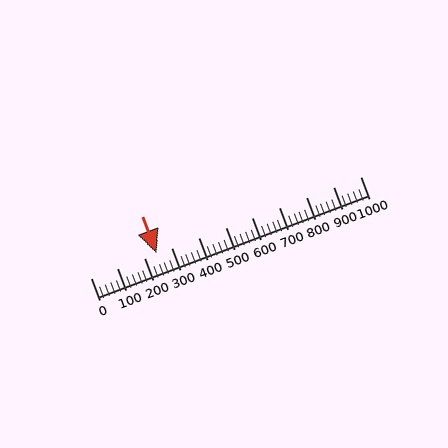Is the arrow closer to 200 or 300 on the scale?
The arrow is closer to 200.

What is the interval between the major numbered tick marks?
The major tick marks are spaced 100 units apart.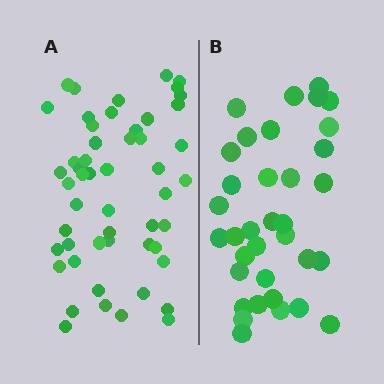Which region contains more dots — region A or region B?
Region A (the left region) has more dots.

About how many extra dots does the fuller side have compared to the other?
Region A has approximately 15 more dots than region B.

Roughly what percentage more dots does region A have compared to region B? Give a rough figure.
About 50% more.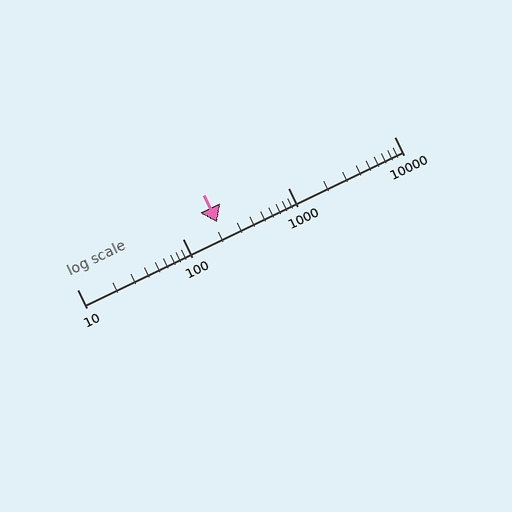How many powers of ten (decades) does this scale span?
The scale spans 3 decades, from 10 to 10000.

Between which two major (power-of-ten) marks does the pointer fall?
The pointer is between 100 and 1000.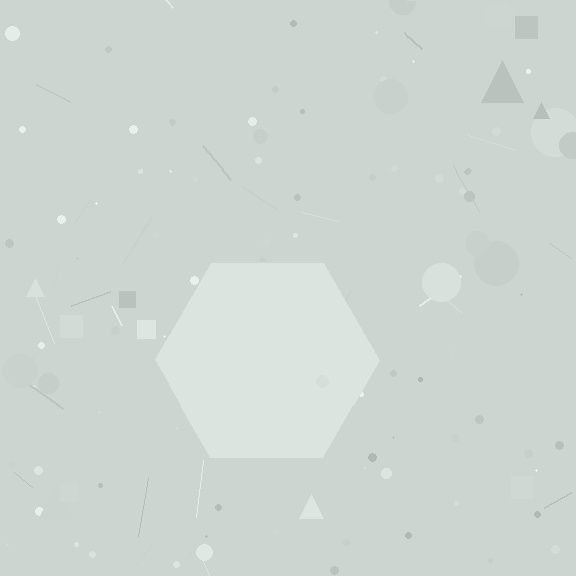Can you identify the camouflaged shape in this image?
The camouflaged shape is a hexagon.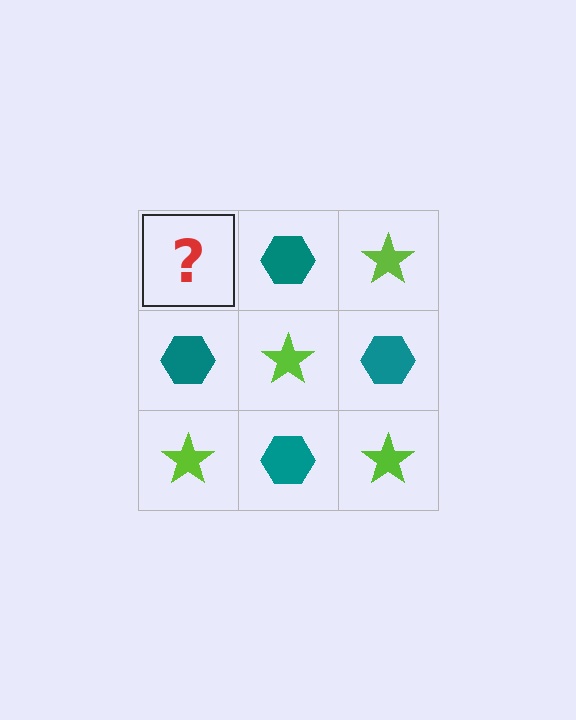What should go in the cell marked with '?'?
The missing cell should contain a lime star.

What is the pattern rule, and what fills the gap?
The rule is that it alternates lime star and teal hexagon in a checkerboard pattern. The gap should be filled with a lime star.